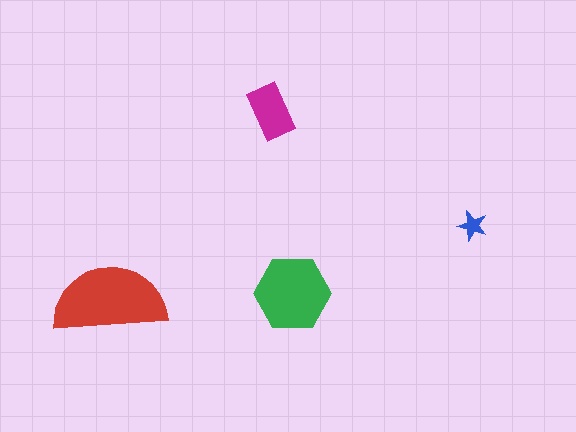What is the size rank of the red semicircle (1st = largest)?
1st.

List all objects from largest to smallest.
The red semicircle, the green hexagon, the magenta rectangle, the blue star.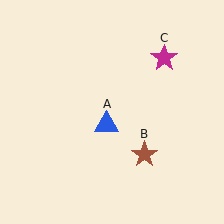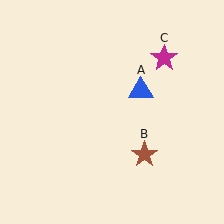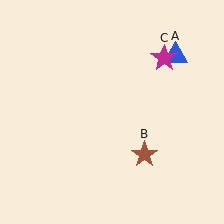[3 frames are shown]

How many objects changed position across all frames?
1 object changed position: blue triangle (object A).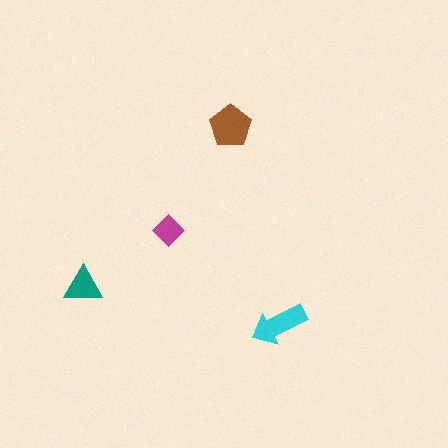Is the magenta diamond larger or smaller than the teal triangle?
Smaller.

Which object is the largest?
The brown pentagon.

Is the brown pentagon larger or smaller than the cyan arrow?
Larger.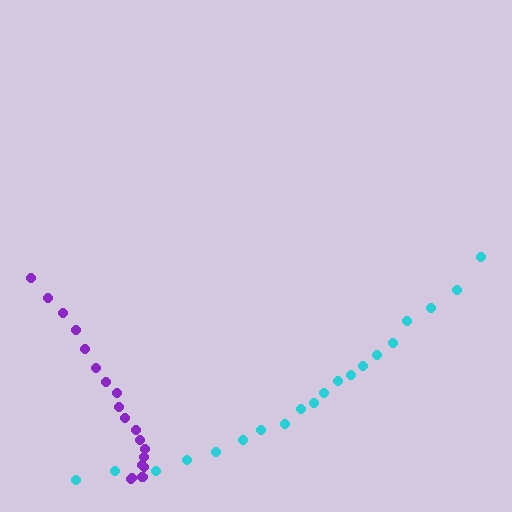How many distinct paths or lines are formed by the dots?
There are 2 distinct paths.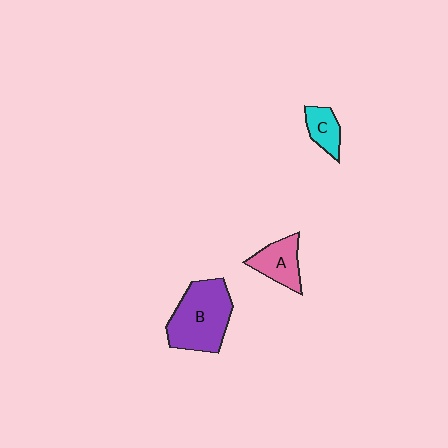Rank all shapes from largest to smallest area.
From largest to smallest: B (purple), A (pink), C (cyan).